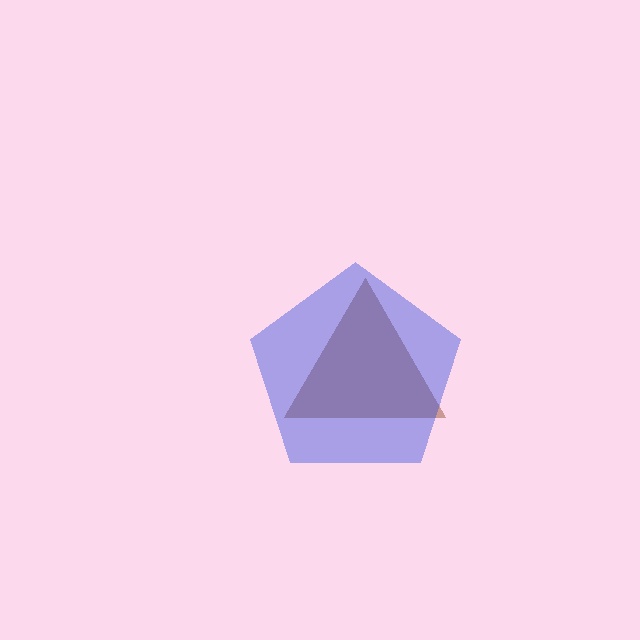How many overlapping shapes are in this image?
There are 2 overlapping shapes in the image.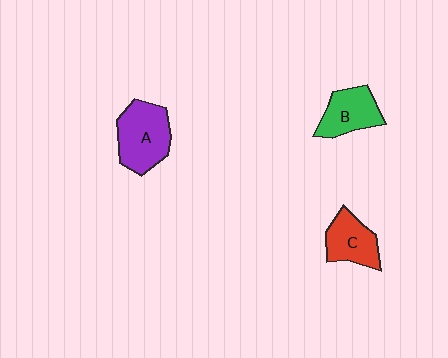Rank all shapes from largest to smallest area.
From largest to smallest: A (purple), B (green), C (red).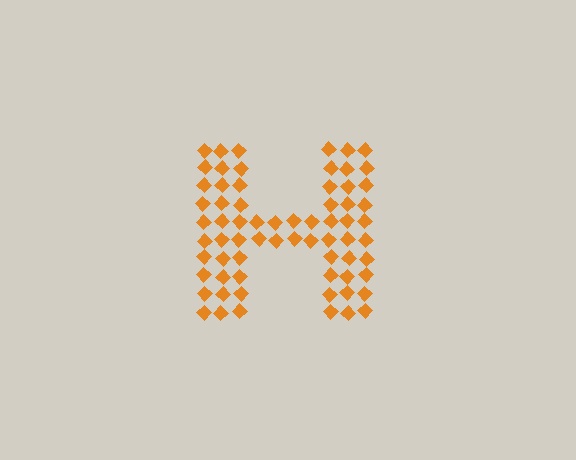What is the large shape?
The large shape is the letter H.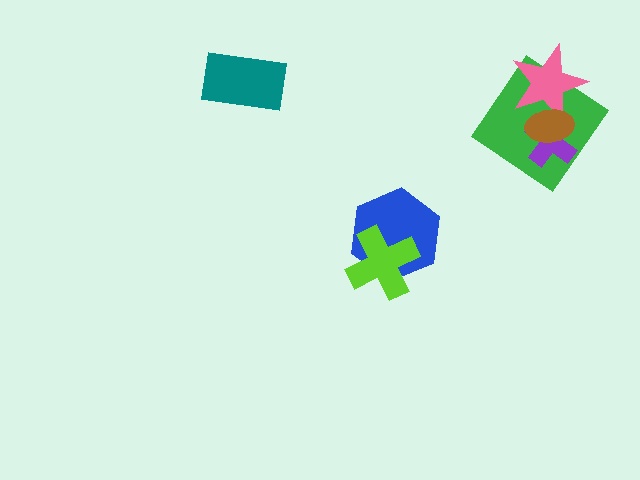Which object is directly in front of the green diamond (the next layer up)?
The pink star is directly in front of the green diamond.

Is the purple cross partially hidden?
Yes, it is partially covered by another shape.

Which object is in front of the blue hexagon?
The lime cross is in front of the blue hexagon.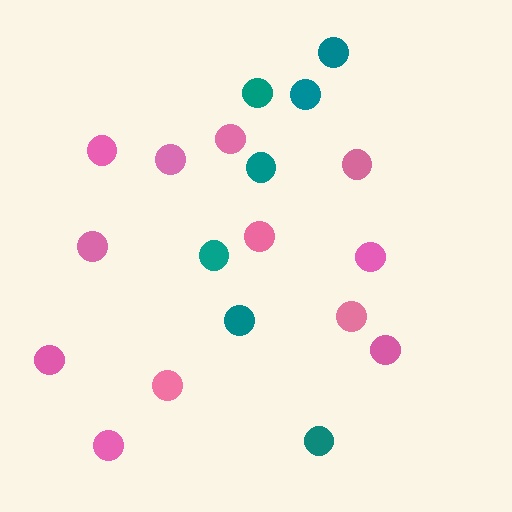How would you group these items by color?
There are 2 groups: one group of teal circles (7) and one group of pink circles (12).